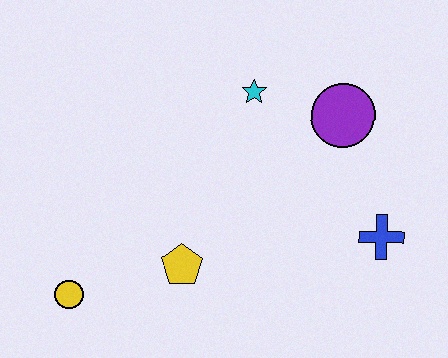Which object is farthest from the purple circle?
The yellow circle is farthest from the purple circle.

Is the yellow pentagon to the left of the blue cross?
Yes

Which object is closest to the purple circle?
The cyan star is closest to the purple circle.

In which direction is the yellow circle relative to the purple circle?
The yellow circle is to the left of the purple circle.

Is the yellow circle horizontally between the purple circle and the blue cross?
No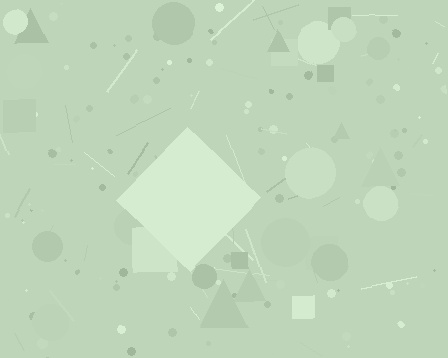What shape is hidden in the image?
A diamond is hidden in the image.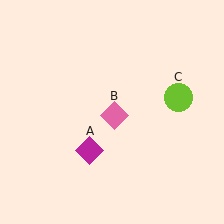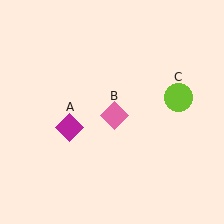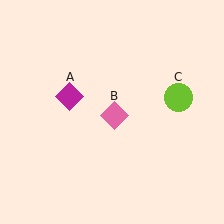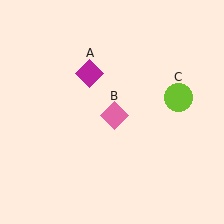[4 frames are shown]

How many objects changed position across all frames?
1 object changed position: magenta diamond (object A).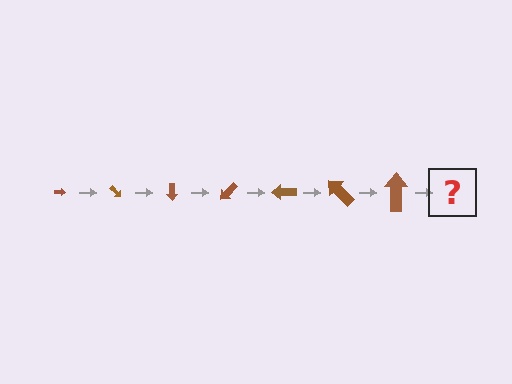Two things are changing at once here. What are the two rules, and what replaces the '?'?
The two rules are that the arrow grows larger each step and it rotates 45 degrees each step. The '?' should be an arrow, larger than the previous one and rotated 315 degrees from the start.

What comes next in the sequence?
The next element should be an arrow, larger than the previous one and rotated 315 degrees from the start.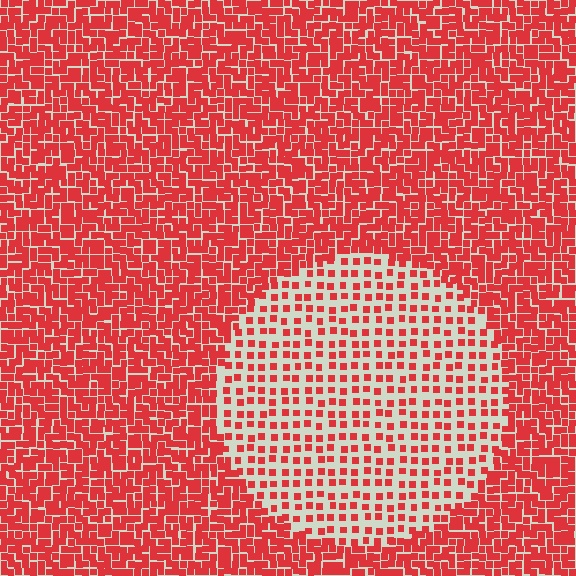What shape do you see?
I see a circle.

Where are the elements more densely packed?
The elements are more densely packed outside the circle boundary.